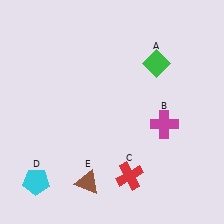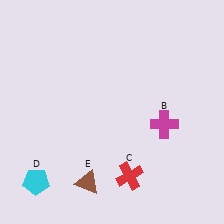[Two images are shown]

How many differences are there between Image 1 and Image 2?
There is 1 difference between the two images.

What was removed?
The green diamond (A) was removed in Image 2.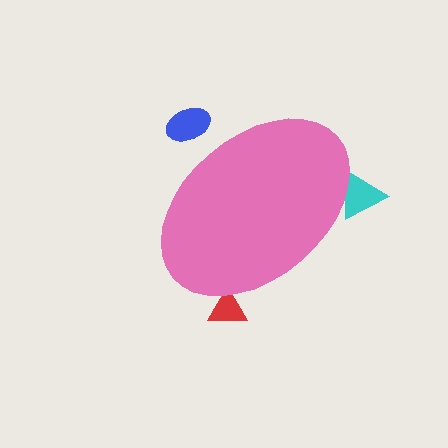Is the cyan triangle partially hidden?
Yes, the cyan triangle is partially hidden behind the pink ellipse.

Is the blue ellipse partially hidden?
Yes, the blue ellipse is partially hidden behind the pink ellipse.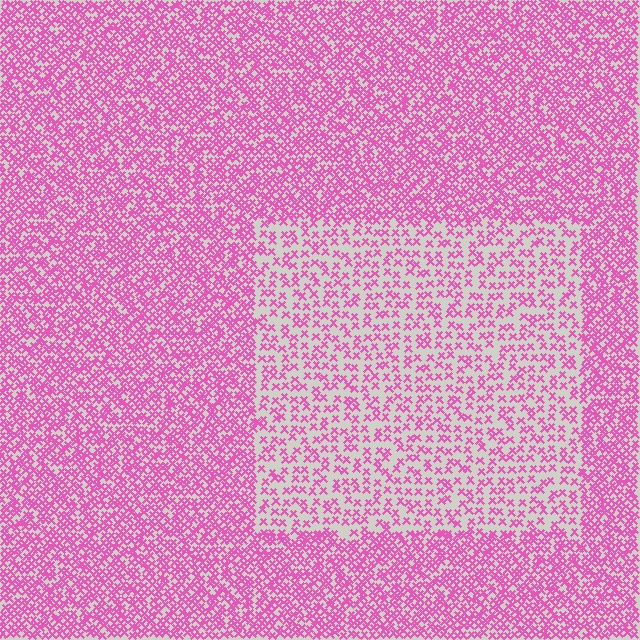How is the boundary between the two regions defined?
The boundary is defined by a change in element density (approximately 2.1x ratio). All elements are the same color, size, and shape.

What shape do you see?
I see a rectangle.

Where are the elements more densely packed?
The elements are more densely packed outside the rectangle boundary.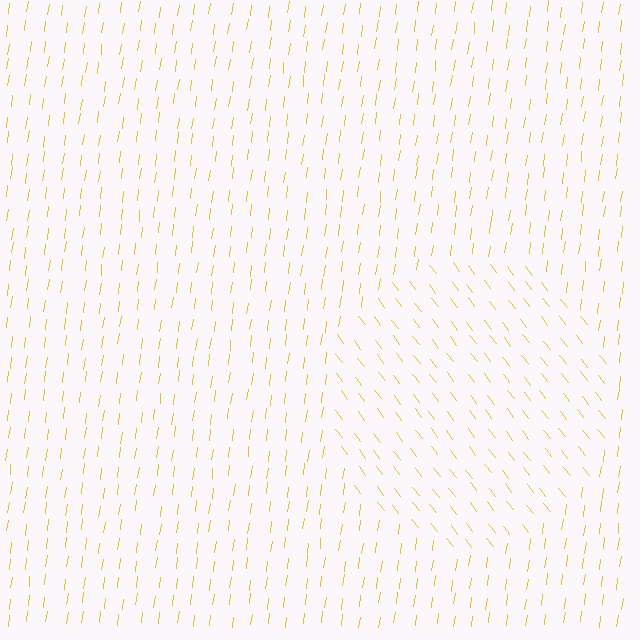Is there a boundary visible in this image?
Yes, there is a texture boundary formed by a change in line orientation.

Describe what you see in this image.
The image is filled with small yellow line segments. A circle region in the image has lines oriented differently from the surrounding lines, creating a visible texture boundary.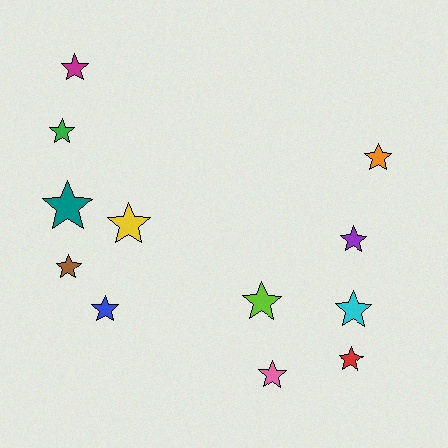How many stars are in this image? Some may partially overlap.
There are 12 stars.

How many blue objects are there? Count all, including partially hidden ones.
There is 1 blue object.